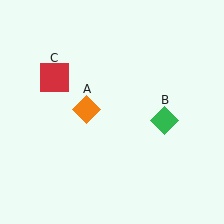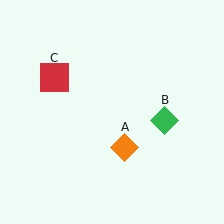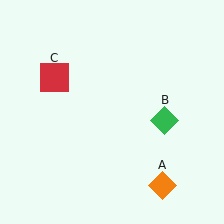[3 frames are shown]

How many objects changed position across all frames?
1 object changed position: orange diamond (object A).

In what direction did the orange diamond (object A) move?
The orange diamond (object A) moved down and to the right.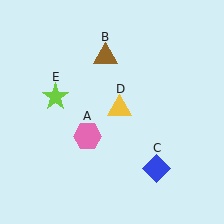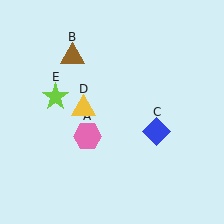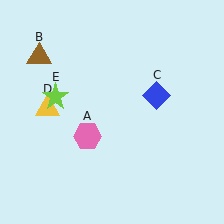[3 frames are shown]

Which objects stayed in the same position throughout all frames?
Pink hexagon (object A) and lime star (object E) remained stationary.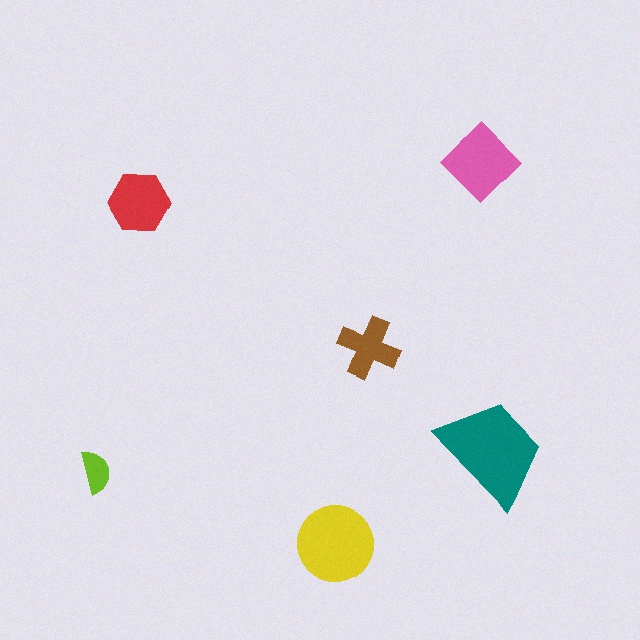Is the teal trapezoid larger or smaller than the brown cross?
Larger.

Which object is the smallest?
The lime semicircle.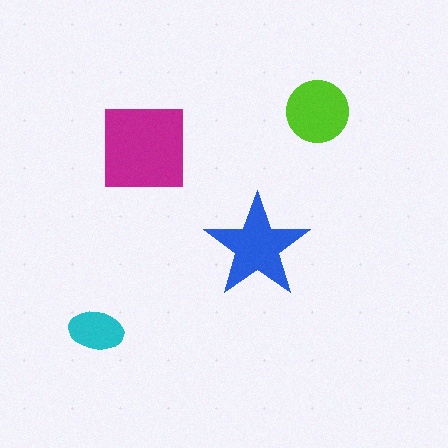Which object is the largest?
The magenta square.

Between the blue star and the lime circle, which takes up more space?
The blue star.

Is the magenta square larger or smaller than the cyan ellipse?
Larger.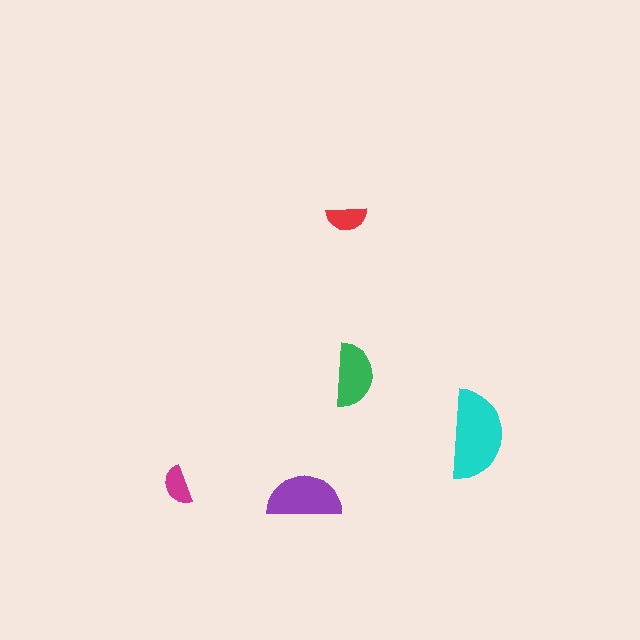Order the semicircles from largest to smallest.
the cyan one, the purple one, the green one, the red one, the magenta one.